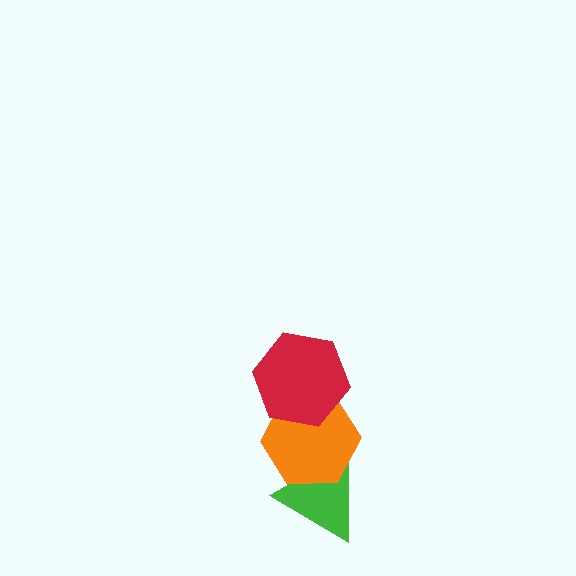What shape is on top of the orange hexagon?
The red hexagon is on top of the orange hexagon.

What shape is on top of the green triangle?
The orange hexagon is on top of the green triangle.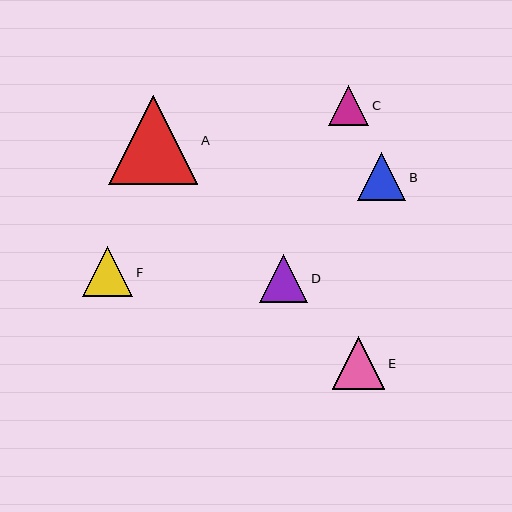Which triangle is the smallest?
Triangle C is the smallest with a size of approximately 40 pixels.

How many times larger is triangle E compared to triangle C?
Triangle E is approximately 1.3 times the size of triangle C.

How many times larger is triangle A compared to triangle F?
Triangle A is approximately 1.8 times the size of triangle F.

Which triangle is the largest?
Triangle A is the largest with a size of approximately 89 pixels.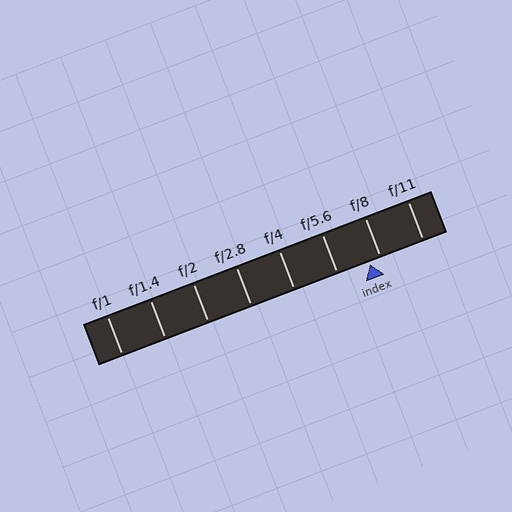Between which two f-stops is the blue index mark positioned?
The index mark is between f/5.6 and f/8.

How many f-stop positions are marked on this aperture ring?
There are 8 f-stop positions marked.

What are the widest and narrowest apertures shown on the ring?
The widest aperture shown is f/1 and the narrowest is f/11.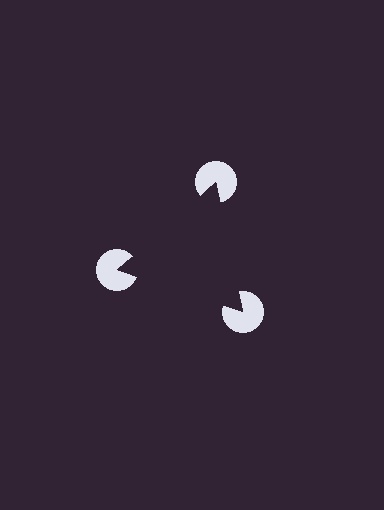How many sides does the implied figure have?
3 sides.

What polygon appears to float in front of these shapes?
An illusory triangle — its edges are inferred from the aligned wedge cuts in the pac-man discs, not physically drawn.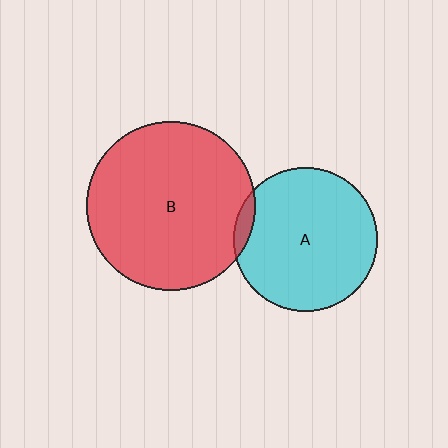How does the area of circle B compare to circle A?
Approximately 1.4 times.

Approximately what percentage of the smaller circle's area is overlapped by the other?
Approximately 5%.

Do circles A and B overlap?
Yes.